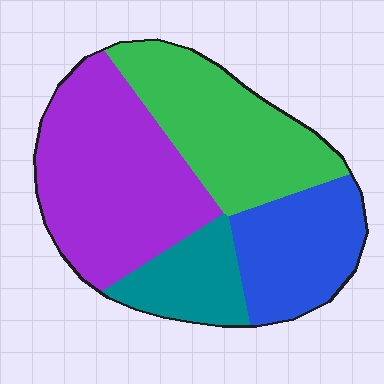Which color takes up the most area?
Purple, at roughly 40%.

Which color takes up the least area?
Teal, at roughly 15%.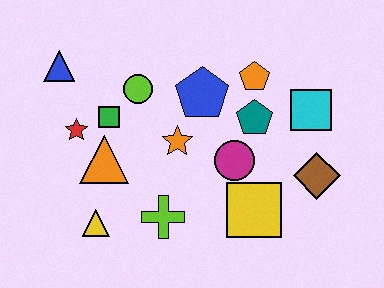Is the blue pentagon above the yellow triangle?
Yes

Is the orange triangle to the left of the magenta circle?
Yes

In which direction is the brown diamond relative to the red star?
The brown diamond is to the right of the red star.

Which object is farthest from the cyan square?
The blue triangle is farthest from the cyan square.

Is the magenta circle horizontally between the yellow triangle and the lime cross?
No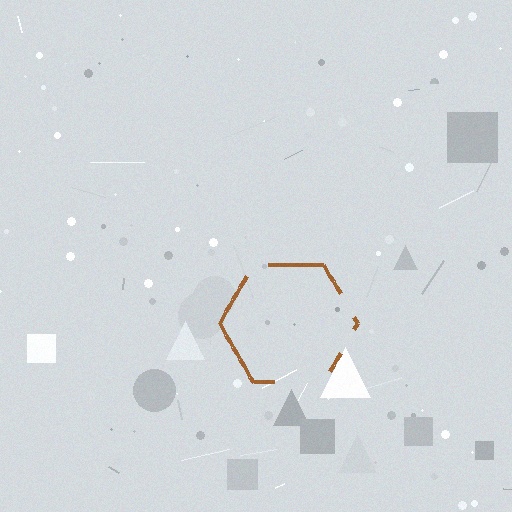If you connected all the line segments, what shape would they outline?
They would outline a hexagon.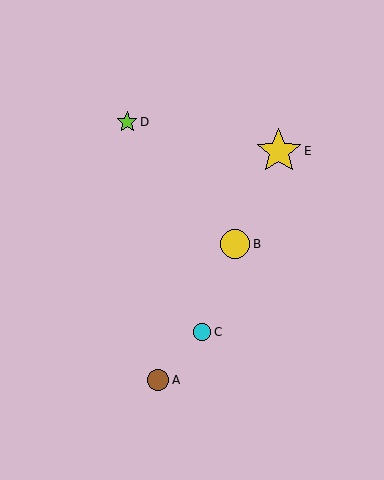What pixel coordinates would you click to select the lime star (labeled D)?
Click at (127, 122) to select the lime star D.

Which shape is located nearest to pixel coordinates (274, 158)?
The yellow star (labeled E) at (279, 151) is nearest to that location.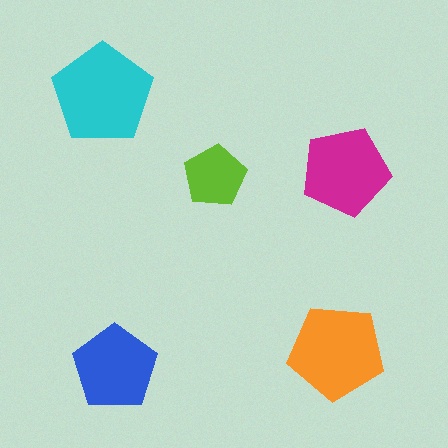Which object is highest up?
The cyan pentagon is topmost.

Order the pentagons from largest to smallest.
the cyan one, the orange one, the magenta one, the blue one, the lime one.